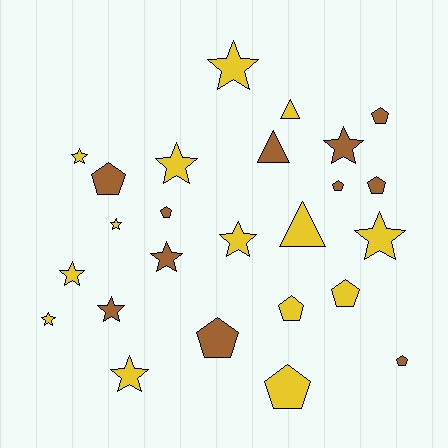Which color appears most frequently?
Yellow, with 14 objects.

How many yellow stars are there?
There are 9 yellow stars.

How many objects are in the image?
There are 25 objects.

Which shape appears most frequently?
Star, with 12 objects.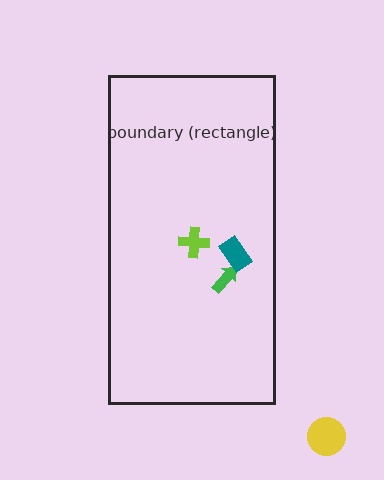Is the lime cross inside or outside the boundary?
Inside.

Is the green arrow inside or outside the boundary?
Inside.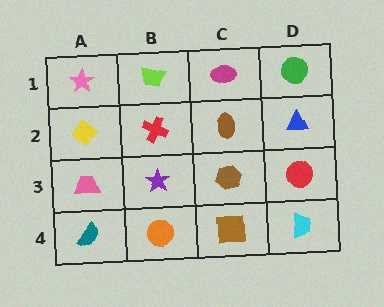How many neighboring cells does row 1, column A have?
2.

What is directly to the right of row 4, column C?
A cyan trapezoid.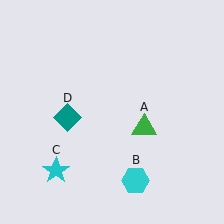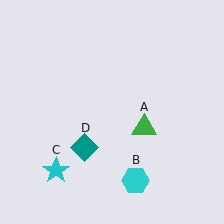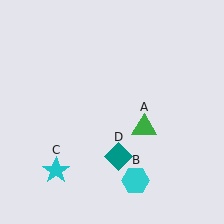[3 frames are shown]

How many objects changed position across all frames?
1 object changed position: teal diamond (object D).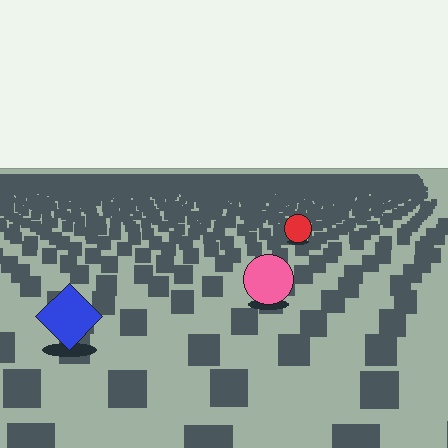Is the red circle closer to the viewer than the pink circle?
No. The pink circle is closer — you can tell from the texture gradient: the ground texture is coarser near it.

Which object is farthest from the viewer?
The red circle is farthest from the viewer. It appears smaller and the ground texture around it is denser.